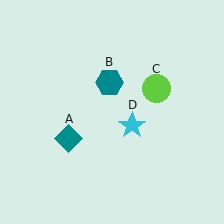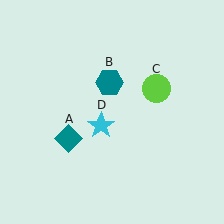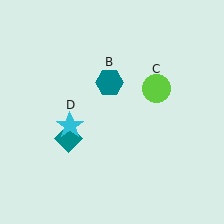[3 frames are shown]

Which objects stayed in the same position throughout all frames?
Teal diamond (object A) and teal hexagon (object B) and lime circle (object C) remained stationary.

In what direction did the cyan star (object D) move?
The cyan star (object D) moved left.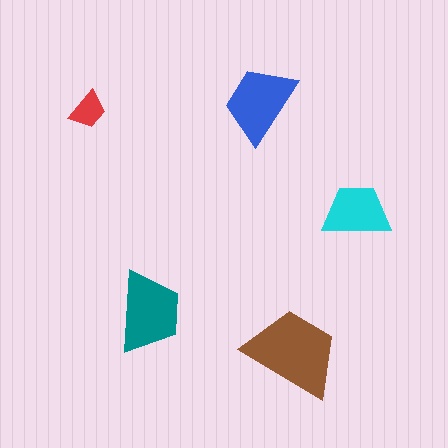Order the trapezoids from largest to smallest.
the brown one, the teal one, the blue one, the cyan one, the red one.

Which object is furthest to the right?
The cyan trapezoid is rightmost.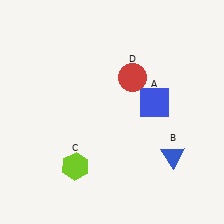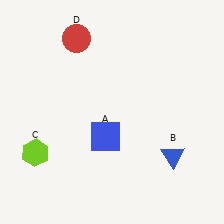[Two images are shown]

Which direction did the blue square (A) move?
The blue square (A) moved left.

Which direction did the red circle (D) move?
The red circle (D) moved left.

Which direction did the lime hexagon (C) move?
The lime hexagon (C) moved left.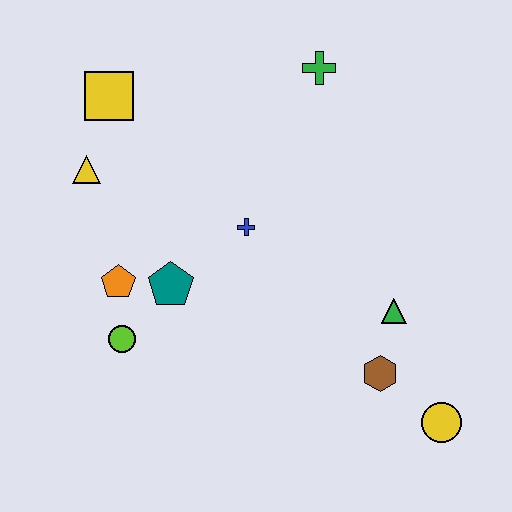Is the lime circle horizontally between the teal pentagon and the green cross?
No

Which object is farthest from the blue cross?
The yellow circle is farthest from the blue cross.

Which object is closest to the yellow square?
The yellow triangle is closest to the yellow square.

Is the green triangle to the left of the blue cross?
No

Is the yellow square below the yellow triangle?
No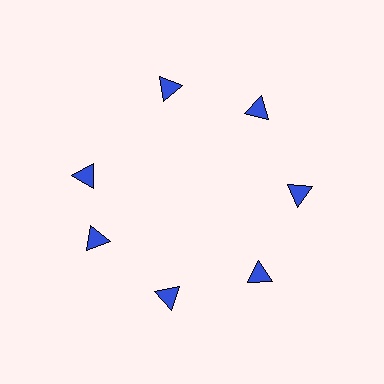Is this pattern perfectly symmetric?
No. The 7 blue triangles are arranged in a ring, but one element near the 10 o'clock position is rotated out of alignment along the ring, breaking the 7-fold rotational symmetry.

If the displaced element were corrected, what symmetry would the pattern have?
It would have 7-fold rotational symmetry — the pattern would map onto itself every 51 degrees.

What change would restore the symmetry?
The symmetry would be restored by rotating it back into even spacing with its neighbors so that all 7 triangles sit at equal angles and equal distance from the center.